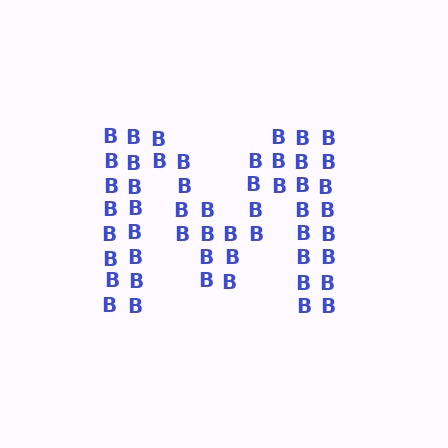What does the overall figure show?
The overall figure shows the letter M.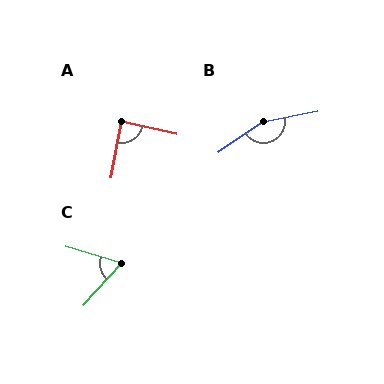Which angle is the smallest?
C, at approximately 65 degrees.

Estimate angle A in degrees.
Approximately 87 degrees.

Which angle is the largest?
B, at approximately 156 degrees.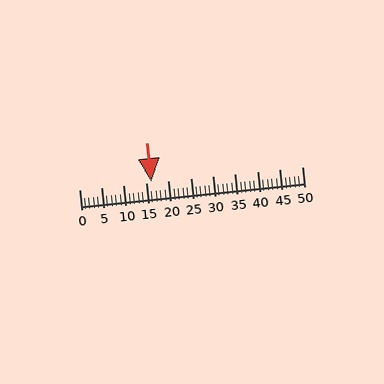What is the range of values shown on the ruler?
The ruler shows values from 0 to 50.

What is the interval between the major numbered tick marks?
The major tick marks are spaced 5 units apart.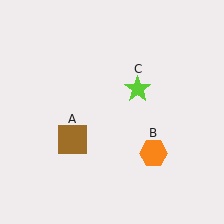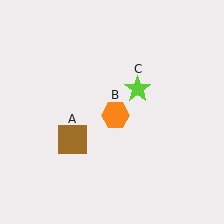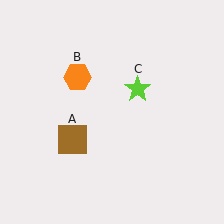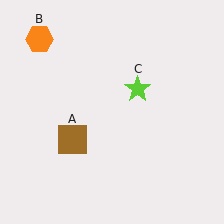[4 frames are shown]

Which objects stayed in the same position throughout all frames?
Brown square (object A) and lime star (object C) remained stationary.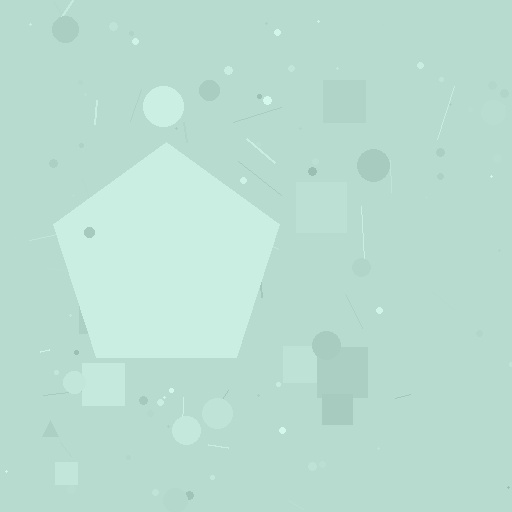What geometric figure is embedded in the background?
A pentagon is embedded in the background.